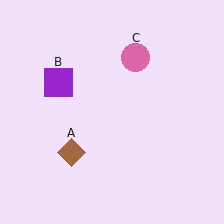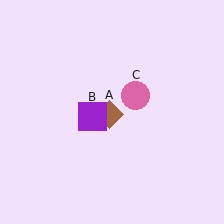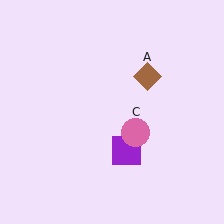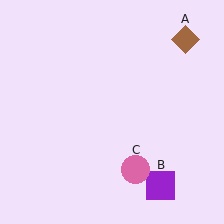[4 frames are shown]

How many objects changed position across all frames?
3 objects changed position: brown diamond (object A), purple square (object B), pink circle (object C).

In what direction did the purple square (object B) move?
The purple square (object B) moved down and to the right.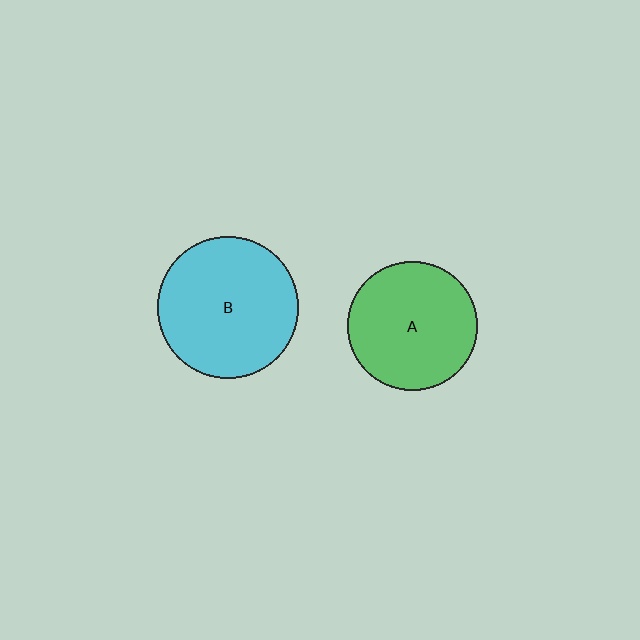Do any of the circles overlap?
No, none of the circles overlap.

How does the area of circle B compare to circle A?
Approximately 1.2 times.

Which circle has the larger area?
Circle B (cyan).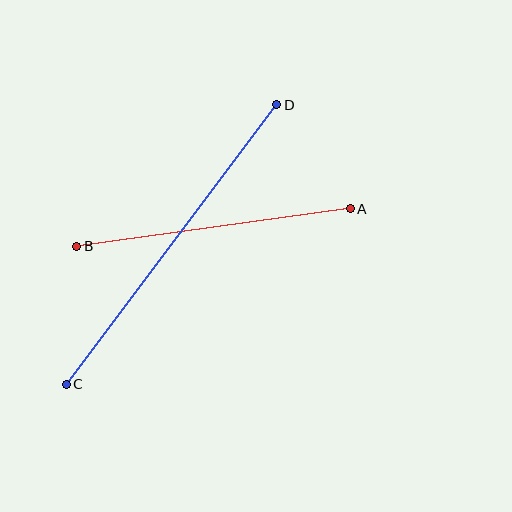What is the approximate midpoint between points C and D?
The midpoint is at approximately (172, 245) pixels.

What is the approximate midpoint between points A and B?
The midpoint is at approximately (213, 228) pixels.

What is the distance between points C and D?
The distance is approximately 350 pixels.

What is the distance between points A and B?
The distance is approximately 276 pixels.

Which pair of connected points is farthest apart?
Points C and D are farthest apart.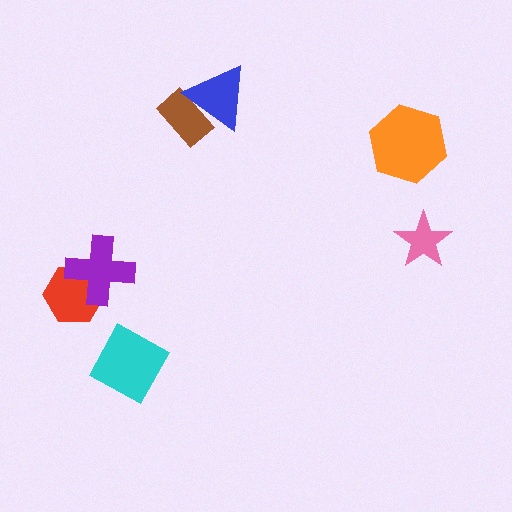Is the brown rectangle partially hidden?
Yes, it is partially covered by another shape.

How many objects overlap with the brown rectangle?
1 object overlaps with the brown rectangle.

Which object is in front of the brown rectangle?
The blue triangle is in front of the brown rectangle.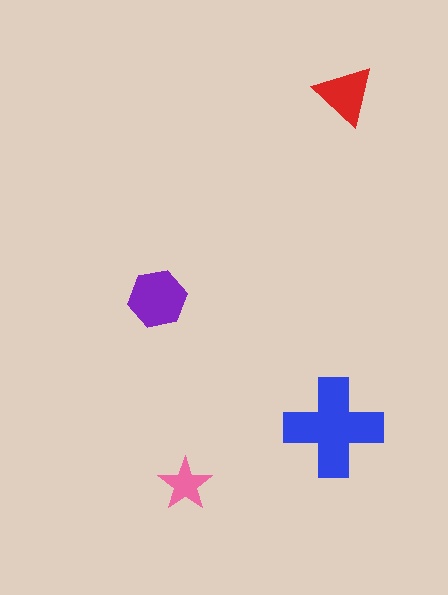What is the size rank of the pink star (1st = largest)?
4th.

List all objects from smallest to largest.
The pink star, the red triangle, the purple hexagon, the blue cross.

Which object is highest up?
The red triangle is topmost.